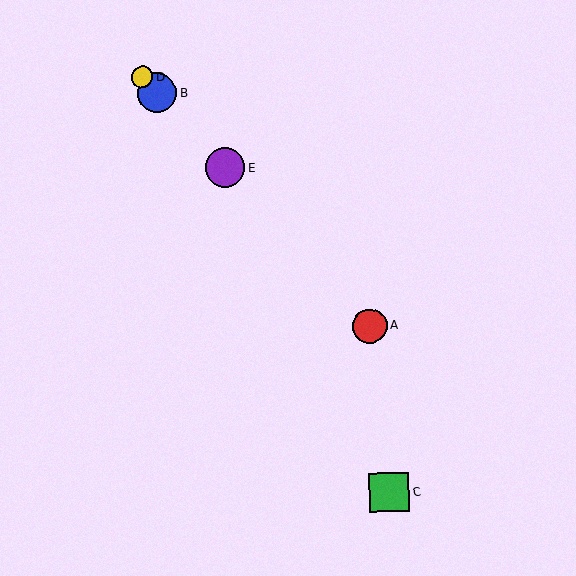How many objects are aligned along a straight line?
4 objects (A, B, D, E) are aligned along a straight line.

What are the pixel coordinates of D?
Object D is at (142, 77).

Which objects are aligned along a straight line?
Objects A, B, D, E are aligned along a straight line.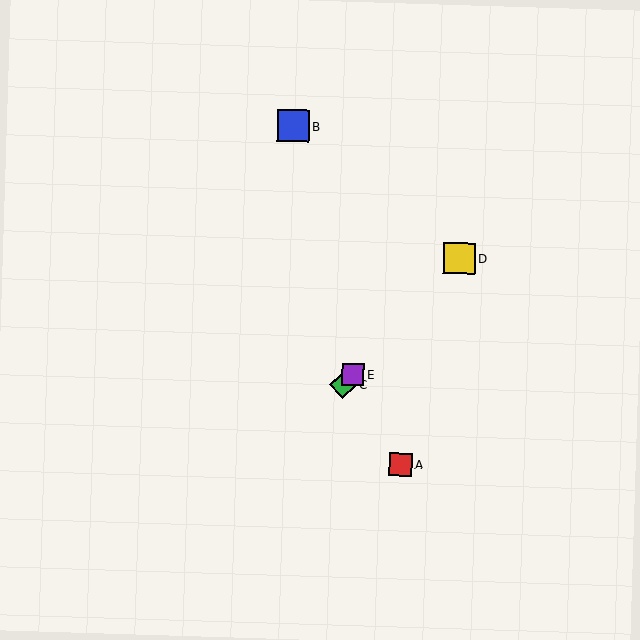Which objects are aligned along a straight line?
Objects C, D, E are aligned along a straight line.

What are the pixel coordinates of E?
Object E is at (353, 374).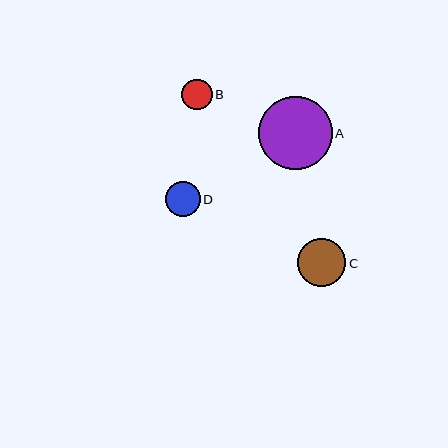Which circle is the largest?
Circle A is the largest with a size of approximately 74 pixels.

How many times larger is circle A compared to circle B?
Circle A is approximately 2.4 times the size of circle B.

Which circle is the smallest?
Circle B is the smallest with a size of approximately 31 pixels.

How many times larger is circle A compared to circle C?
Circle A is approximately 1.5 times the size of circle C.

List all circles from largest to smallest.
From largest to smallest: A, C, D, B.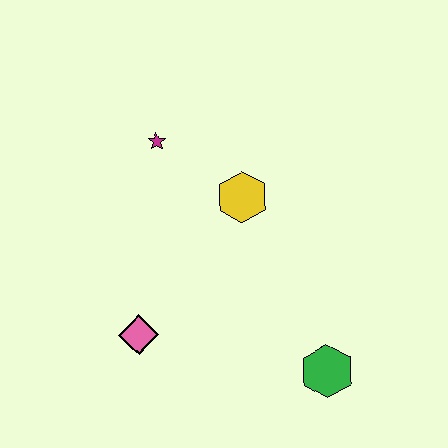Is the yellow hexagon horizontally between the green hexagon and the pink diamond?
Yes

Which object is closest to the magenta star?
The yellow hexagon is closest to the magenta star.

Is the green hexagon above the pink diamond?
No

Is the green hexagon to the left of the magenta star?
No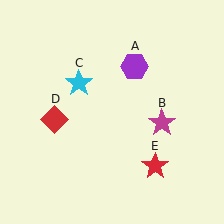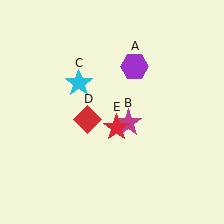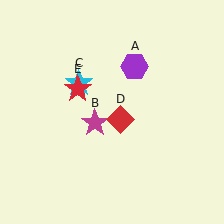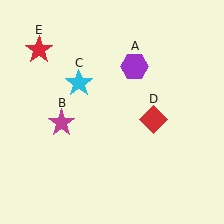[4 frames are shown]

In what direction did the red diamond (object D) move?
The red diamond (object D) moved right.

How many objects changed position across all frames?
3 objects changed position: magenta star (object B), red diamond (object D), red star (object E).